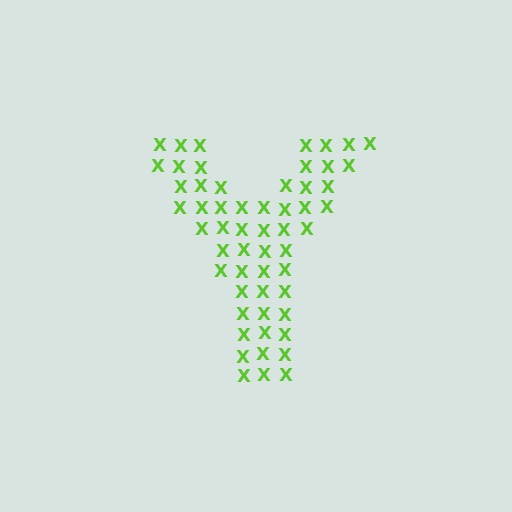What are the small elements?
The small elements are letter X's.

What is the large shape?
The large shape is the letter Y.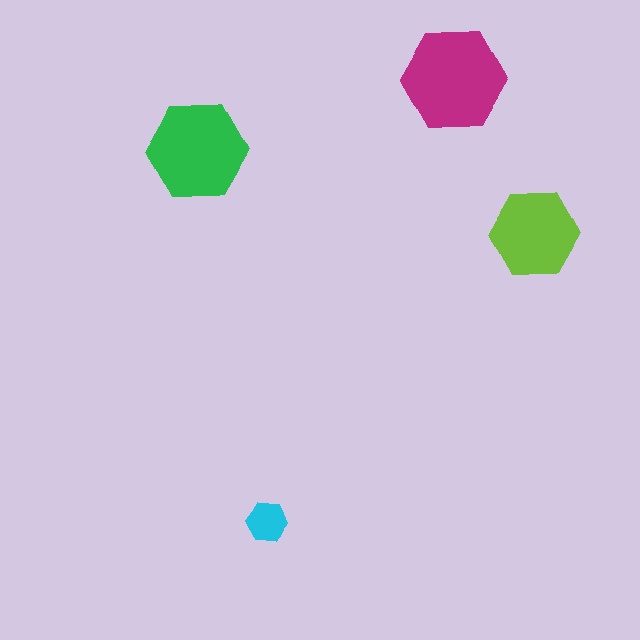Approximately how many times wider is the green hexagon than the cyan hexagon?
About 2.5 times wider.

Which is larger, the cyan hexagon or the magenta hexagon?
The magenta one.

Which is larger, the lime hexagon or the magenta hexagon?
The magenta one.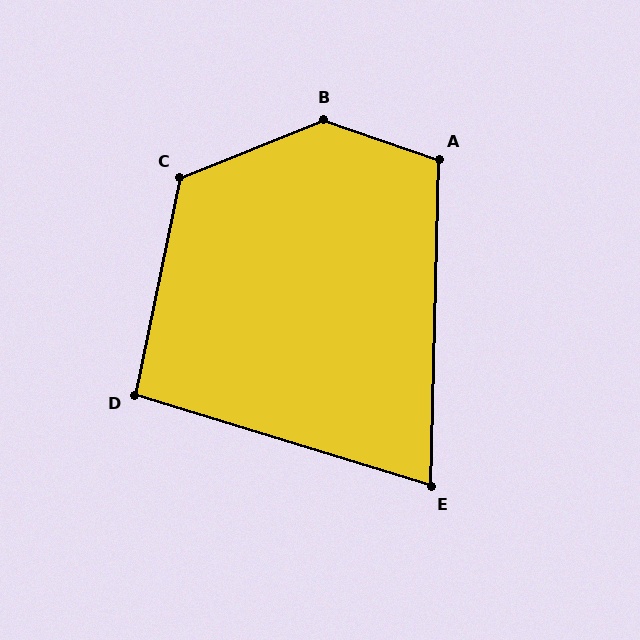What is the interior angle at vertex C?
Approximately 123 degrees (obtuse).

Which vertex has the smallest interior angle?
E, at approximately 75 degrees.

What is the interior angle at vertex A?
Approximately 107 degrees (obtuse).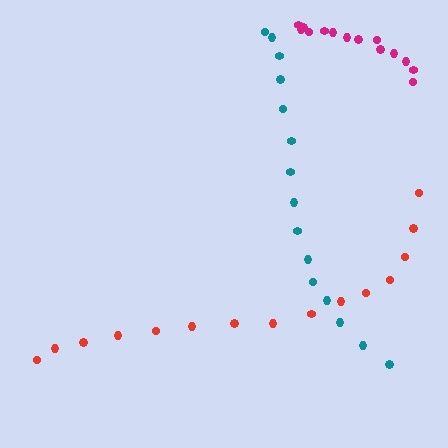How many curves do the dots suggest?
There are 3 distinct paths.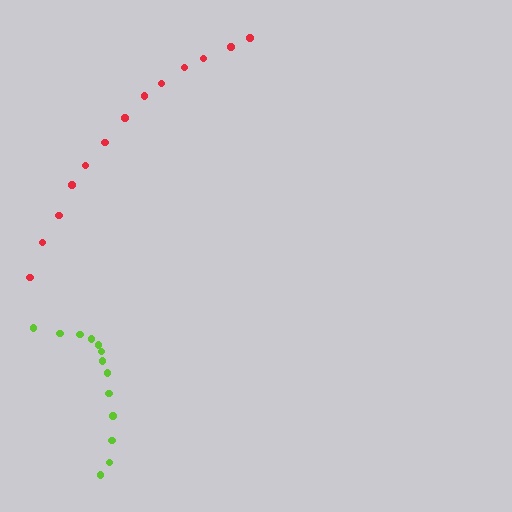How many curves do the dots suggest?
There are 2 distinct paths.